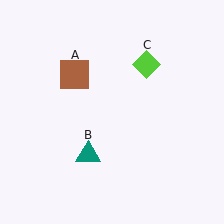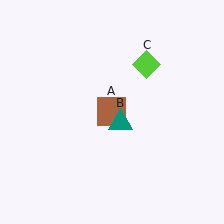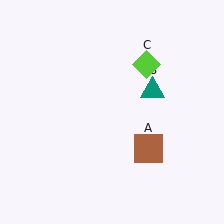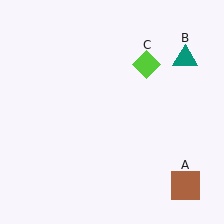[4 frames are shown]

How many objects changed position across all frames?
2 objects changed position: brown square (object A), teal triangle (object B).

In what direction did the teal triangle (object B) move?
The teal triangle (object B) moved up and to the right.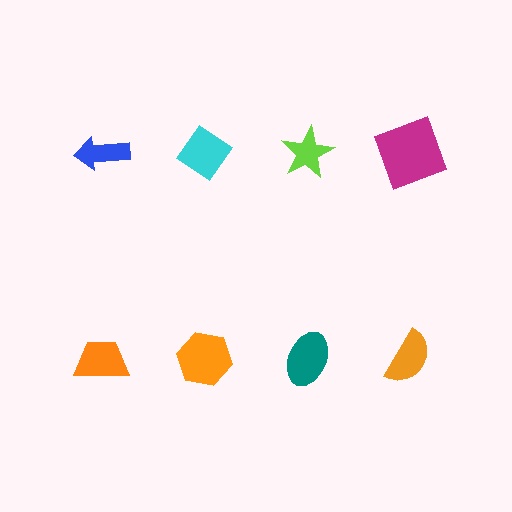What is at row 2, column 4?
An orange semicircle.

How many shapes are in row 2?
4 shapes.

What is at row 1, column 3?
A lime star.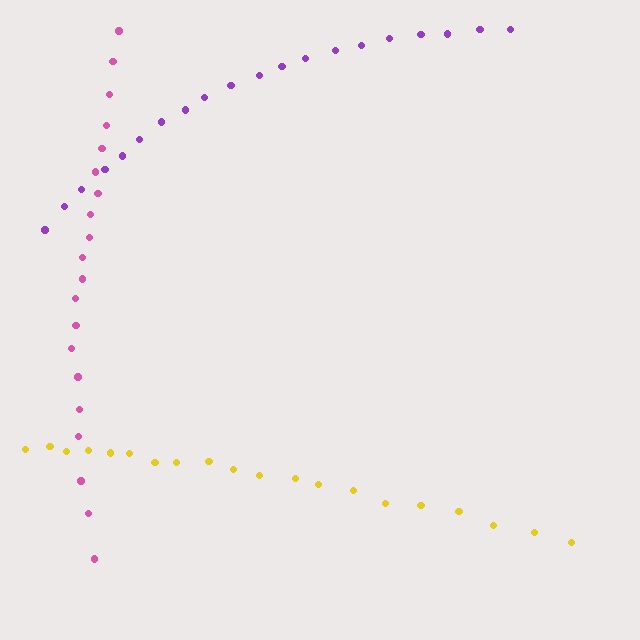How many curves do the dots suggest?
There are 3 distinct paths.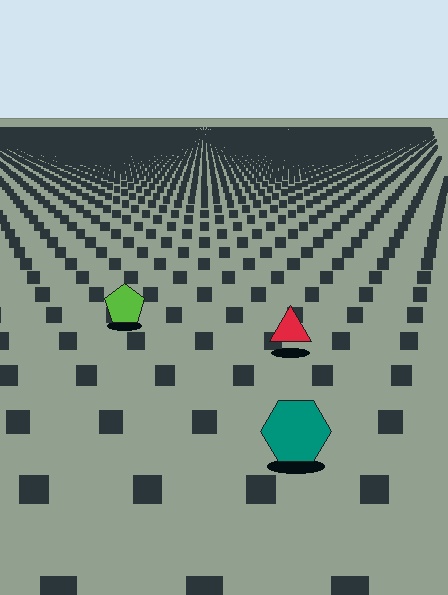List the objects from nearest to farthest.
From nearest to farthest: the teal hexagon, the red triangle, the lime pentagon.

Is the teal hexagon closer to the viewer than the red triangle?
Yes. The teal hexagon is closer — you can tell from the texture gradient: the ground texture is coarser near it.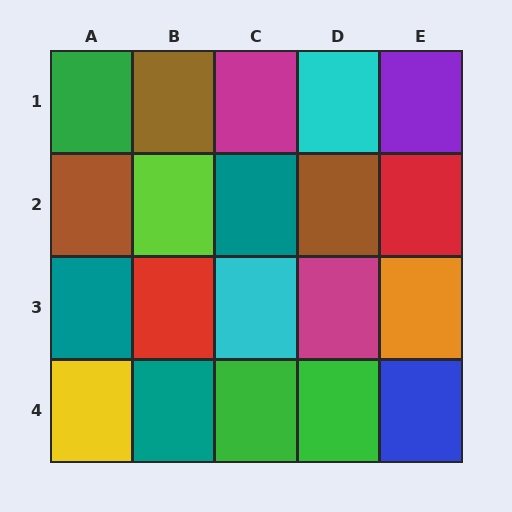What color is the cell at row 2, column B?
Lime.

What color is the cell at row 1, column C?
Magenta.